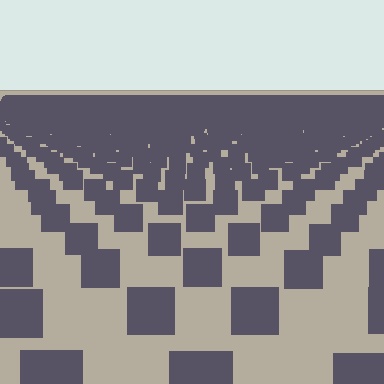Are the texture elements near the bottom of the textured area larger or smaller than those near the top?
Larger. Near the bottom, elements are closer to the viewer and appear at a bigger on-screen size.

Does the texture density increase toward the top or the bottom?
Density increases toward the top.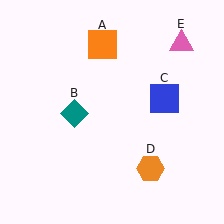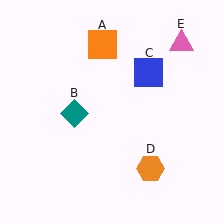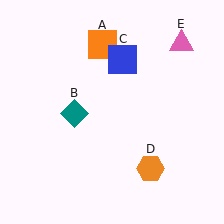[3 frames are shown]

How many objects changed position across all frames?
1 object changed position: blue square (object C).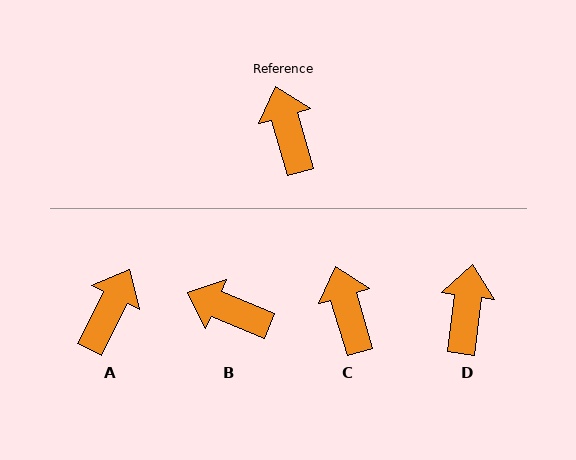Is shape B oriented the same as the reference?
No, it is off by about 52 degrees.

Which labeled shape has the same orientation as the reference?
C.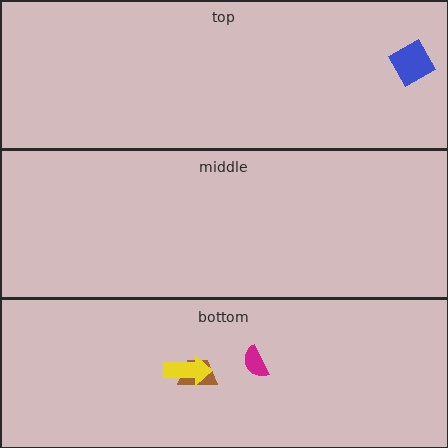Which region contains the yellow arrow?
The bottom region.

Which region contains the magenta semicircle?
The bottom region.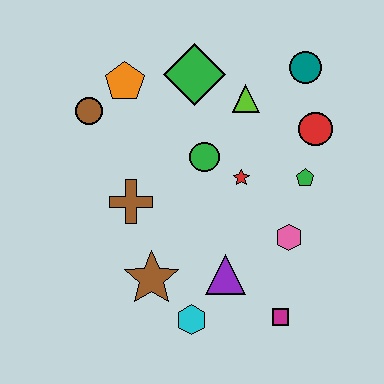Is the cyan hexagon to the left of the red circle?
Yes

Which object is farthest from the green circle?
The magenta square is farthest from the green circle.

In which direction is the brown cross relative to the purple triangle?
The brown cross is to the left of the purple triangle.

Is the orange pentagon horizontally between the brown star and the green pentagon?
No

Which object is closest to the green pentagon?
The red circle is closest to the green pentagon.